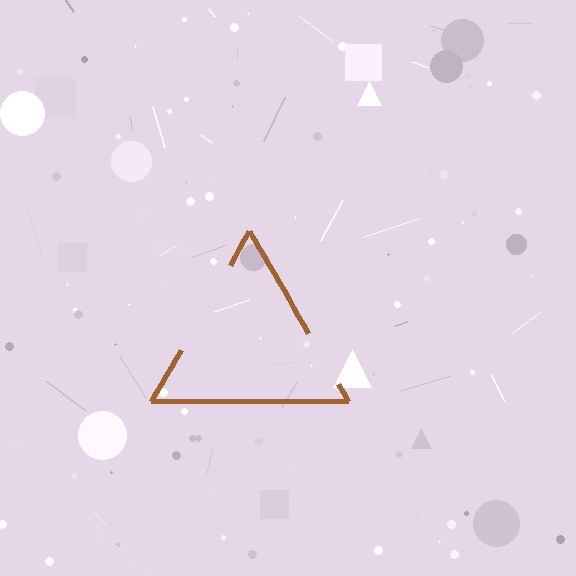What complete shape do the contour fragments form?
The contour fragments form a triangle.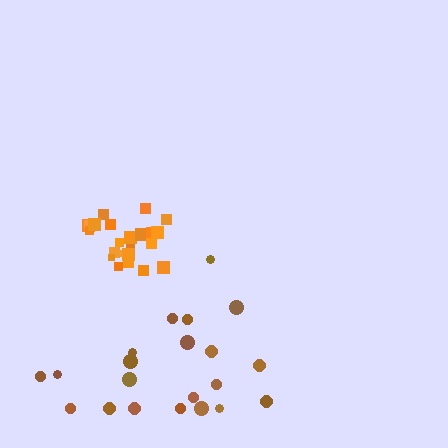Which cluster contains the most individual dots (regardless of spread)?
Orange (25).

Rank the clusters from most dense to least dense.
orange, brown.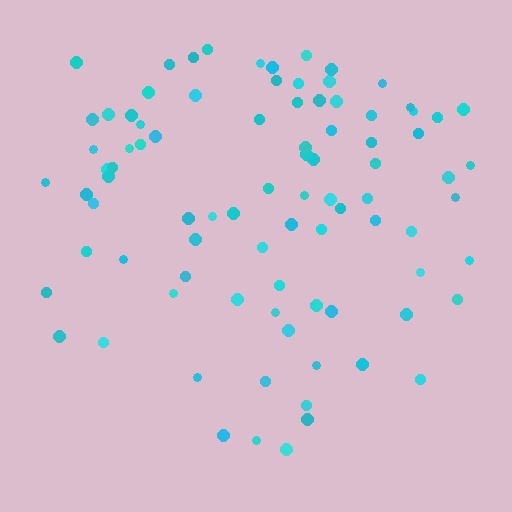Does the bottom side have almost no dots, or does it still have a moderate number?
Still a moderate number, just noticeably fewer than the top.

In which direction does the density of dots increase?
From bottom to top, with the top side densest.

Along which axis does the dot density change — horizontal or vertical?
Vertical.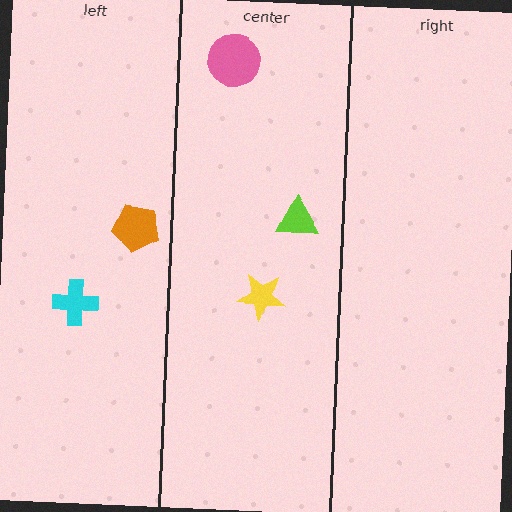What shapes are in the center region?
The yellow star, the pink circle, the lime triangle.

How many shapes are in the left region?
2.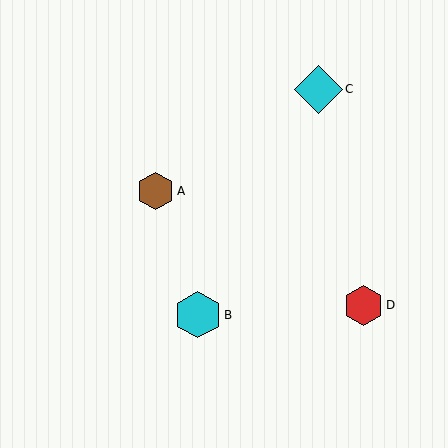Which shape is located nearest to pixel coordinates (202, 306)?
The cyan hexagon (labeled B) at (198, 315) is nearest to that location.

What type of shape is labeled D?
Shape D is a red hexagon.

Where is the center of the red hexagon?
The center of the red hexagon is at (363, 305).